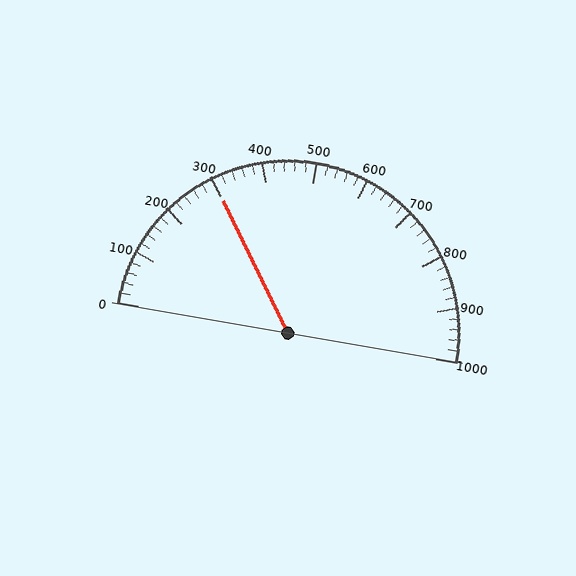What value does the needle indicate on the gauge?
The needle indicates approximately 300.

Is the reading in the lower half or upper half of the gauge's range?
The reading is in the lower half of the range (0 to 1000).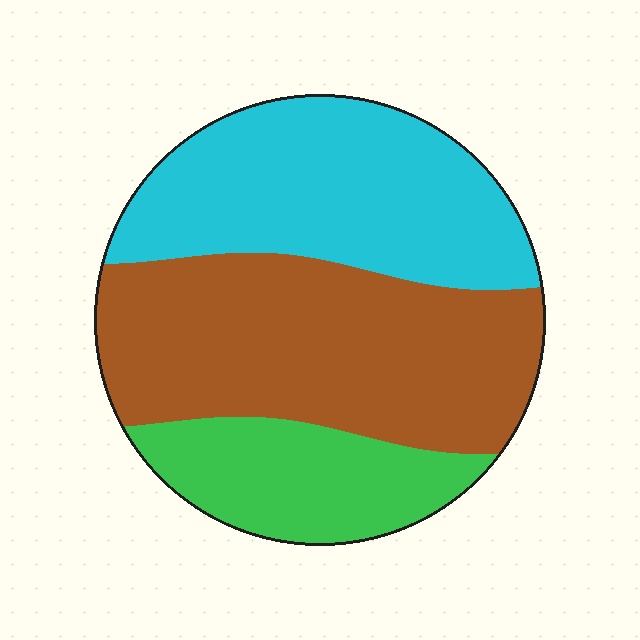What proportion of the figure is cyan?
Cyan takes up about three eighths (3/8) of the figure.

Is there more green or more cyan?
Cyan.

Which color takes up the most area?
Brown, at roughly 45%.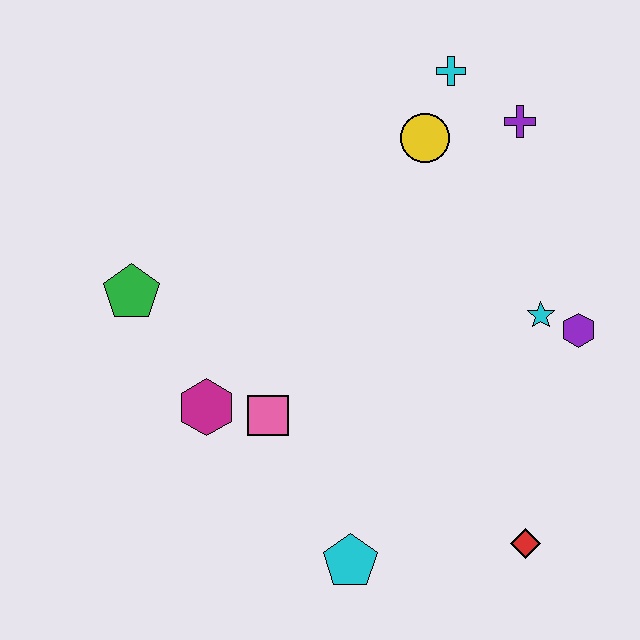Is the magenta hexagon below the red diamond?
No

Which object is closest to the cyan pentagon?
The pink square is closest to the cyan pentagon.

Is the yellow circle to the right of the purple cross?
No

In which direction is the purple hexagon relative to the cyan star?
The purple hexagon is to the right of the cyan star.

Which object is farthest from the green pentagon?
The red diamond is farthest from the green pentagon.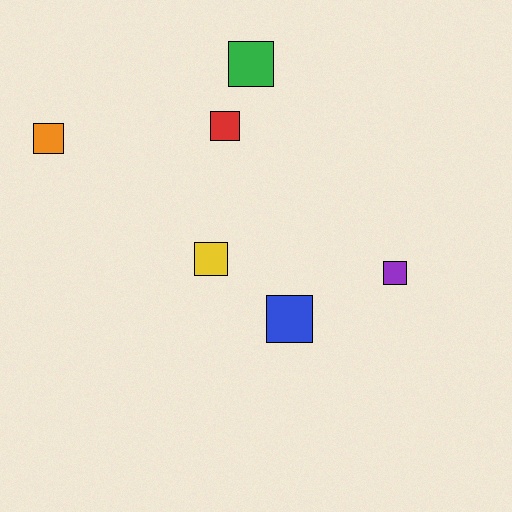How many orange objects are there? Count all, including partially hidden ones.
There is 1 orange object.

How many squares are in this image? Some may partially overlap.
There are 6 squares.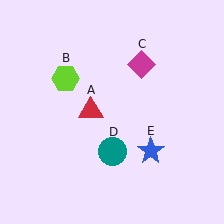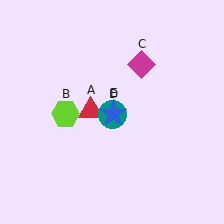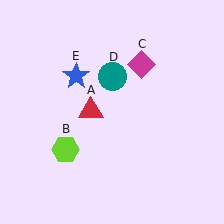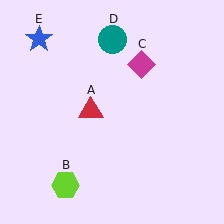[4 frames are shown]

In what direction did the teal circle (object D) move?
The teal circle (object D) moved up.